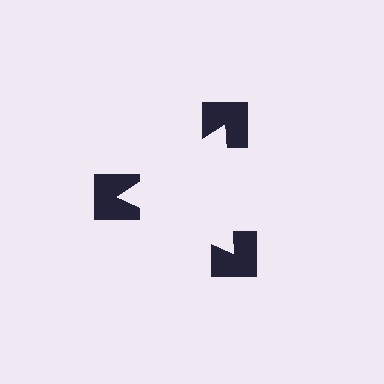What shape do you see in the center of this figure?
An illusory triangle — its edges are inferred from the aligned wedge cuts in the notched squares, not physically drawn.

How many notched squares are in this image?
There are 3 — one at each vertex of the illusory triangle.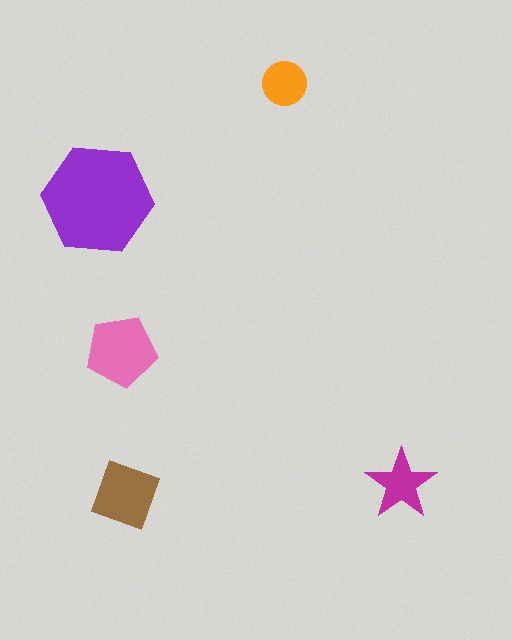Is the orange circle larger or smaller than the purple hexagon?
Smaller.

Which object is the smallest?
The orange circle.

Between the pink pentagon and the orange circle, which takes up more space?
The pink pentagon.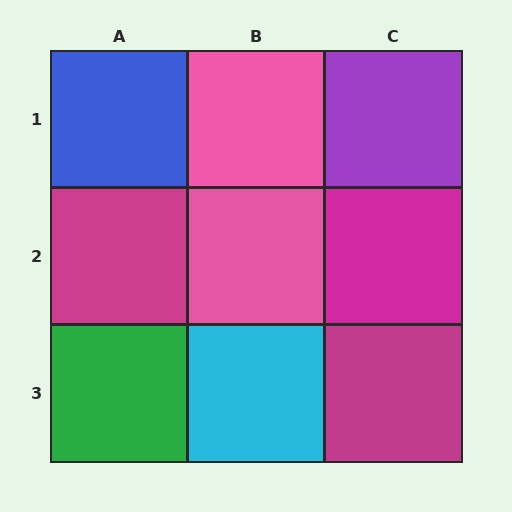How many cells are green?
1 cell is green.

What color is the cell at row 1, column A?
Blue.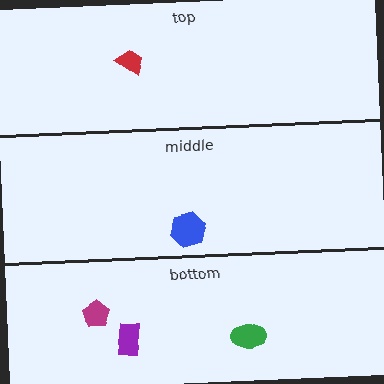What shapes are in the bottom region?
The magenta pentagon, the green ellipse, the purple rectangle.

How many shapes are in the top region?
1.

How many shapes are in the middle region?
1.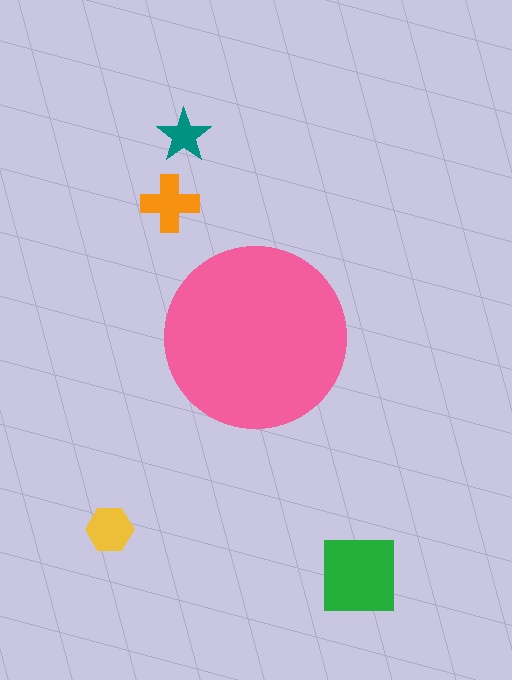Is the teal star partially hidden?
No, the teal star is fully visible.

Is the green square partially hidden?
No, the green square is fully visible.